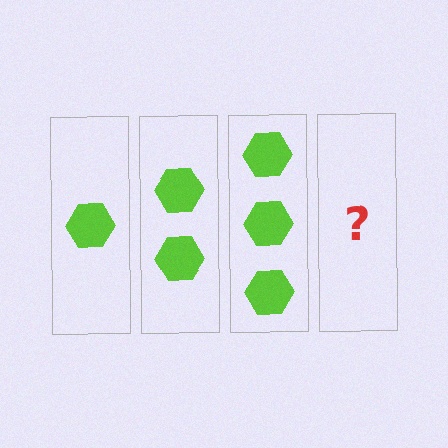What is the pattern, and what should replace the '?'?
The pattern is that each step adds one more hexagon. The '?' should be 4 hexagons.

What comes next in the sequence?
The next element should be 4 hexagons.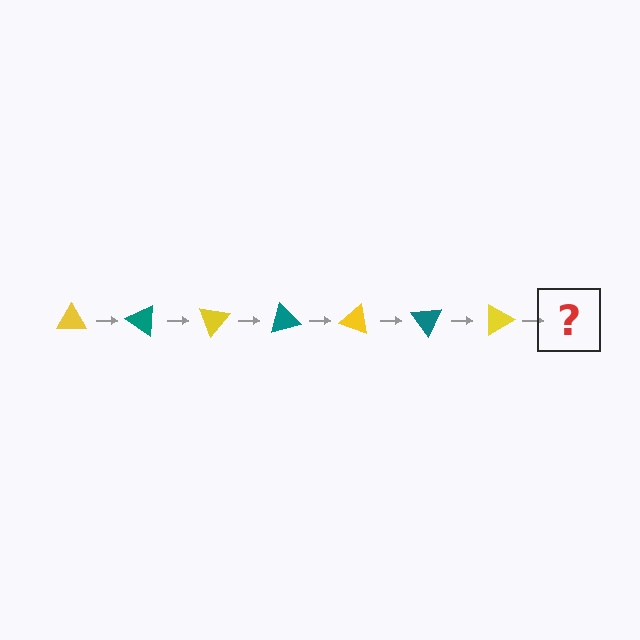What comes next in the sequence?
The next element should be a teal triangle, rotated 245 degrees from the start.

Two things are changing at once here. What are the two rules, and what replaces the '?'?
The two rules are that it rotates 35 degrees each step and the color cycles through yellow and teal. The '?' should be a teal triangle, rotated 245 degrees from the start.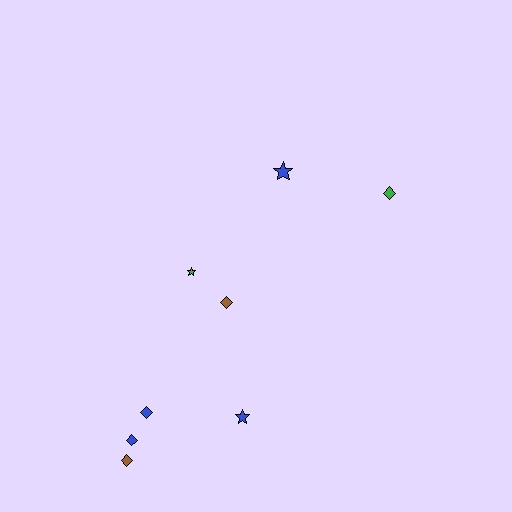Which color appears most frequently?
Blue, with 4 objects.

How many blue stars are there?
There are 2 blue stars.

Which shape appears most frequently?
Diamond, with 5 objects.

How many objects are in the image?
There are 8 objects.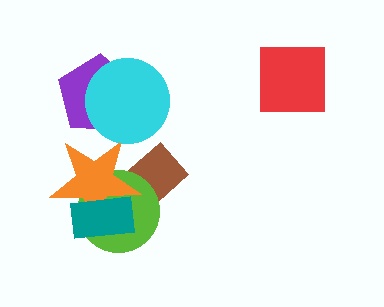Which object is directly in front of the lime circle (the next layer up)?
The orange star is directly in front of the lime circle.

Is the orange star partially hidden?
Yes, it is partially covered by another shape.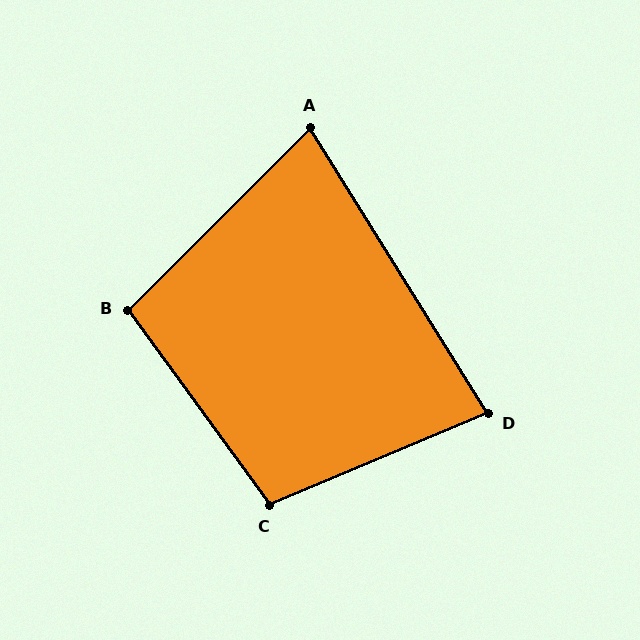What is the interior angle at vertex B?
Approximately 99 degrees (obtuse).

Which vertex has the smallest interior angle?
A, at approximately 77 degrees.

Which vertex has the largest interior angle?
C, at approximately 103 degrees.